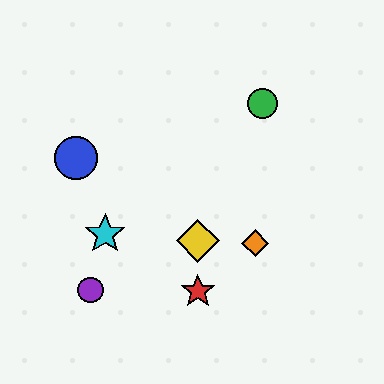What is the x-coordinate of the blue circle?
The blue circle is at x≈76.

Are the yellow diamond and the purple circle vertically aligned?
No, the yellow diamond is at x≈198 and the purple circle is at x≈90.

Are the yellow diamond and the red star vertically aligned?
Yes, both are at x≈198.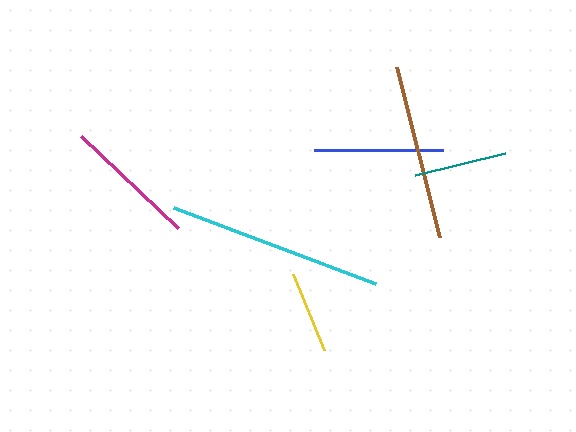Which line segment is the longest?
The cyan line is the longest at approximately 216 pixels.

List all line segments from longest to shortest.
From longest to shortest: cyan, brown, magenta, blue, teal, yellow.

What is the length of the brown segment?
The brown segment is approximately 175 pixels long.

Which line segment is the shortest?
The yellow line is the shortest at approximately 82 pixels.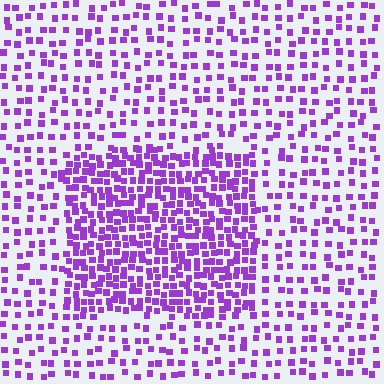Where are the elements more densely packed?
The elements are more densely packed inside the rectangle boundary.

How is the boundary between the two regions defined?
The boundary is defined by a change in element density (approximately 2.2x ratio). All elements are the same color, size, and shape.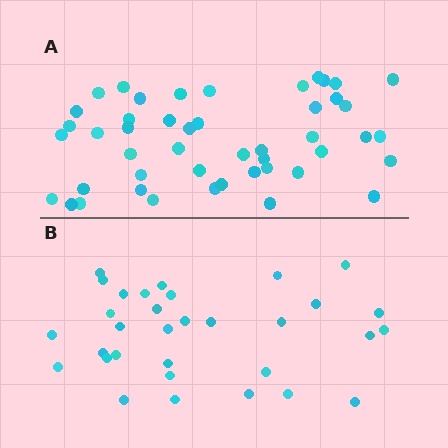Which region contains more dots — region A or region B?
Region A (the top region) has more dots.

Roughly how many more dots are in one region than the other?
Region A has approximately 15 more dots than region B.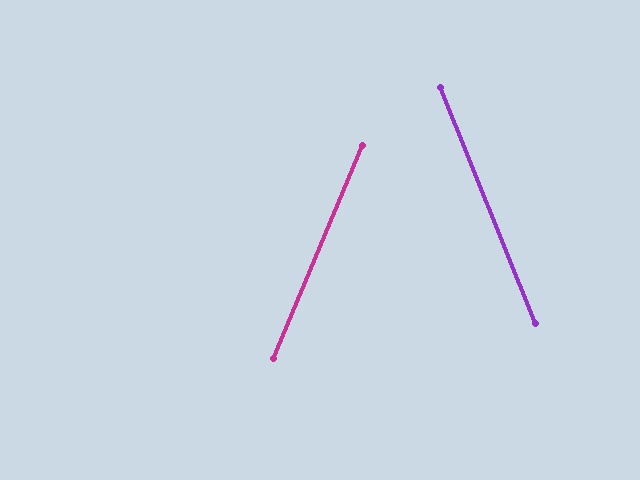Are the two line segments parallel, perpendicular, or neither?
Neither parallel nor perpendicular — they differ by about 45°.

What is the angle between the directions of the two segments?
Approximately 45 degrees.